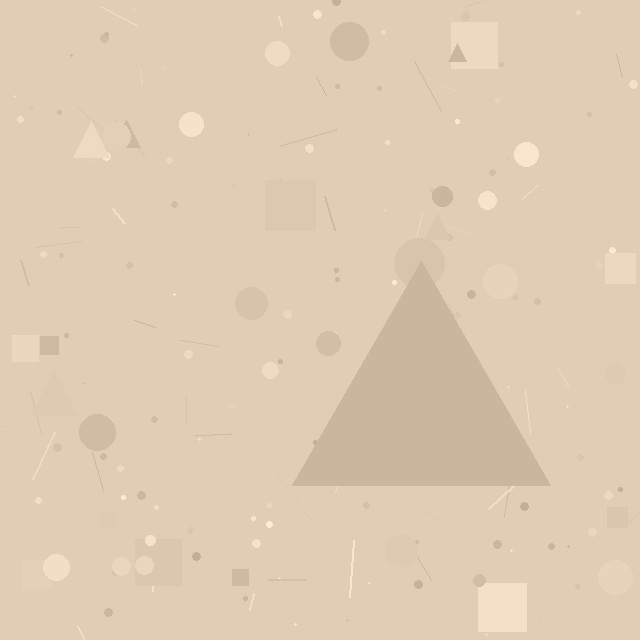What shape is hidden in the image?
A triangle is hidden in the image.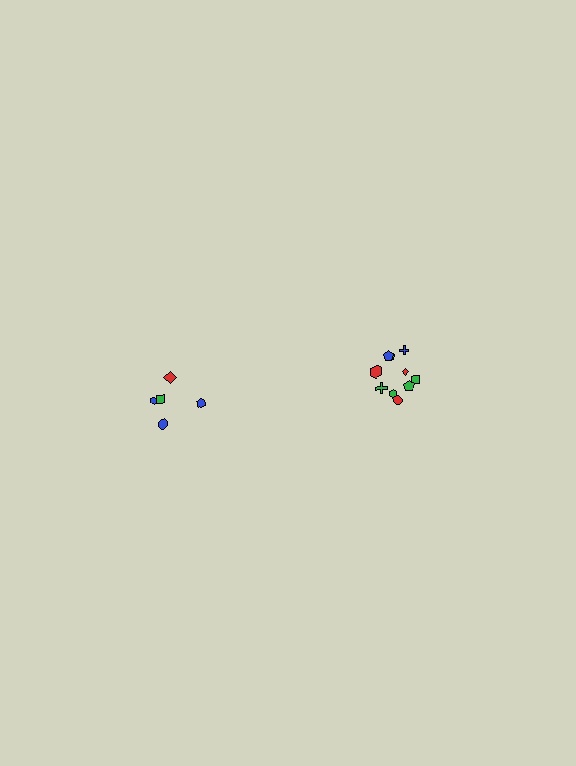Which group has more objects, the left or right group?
The right group.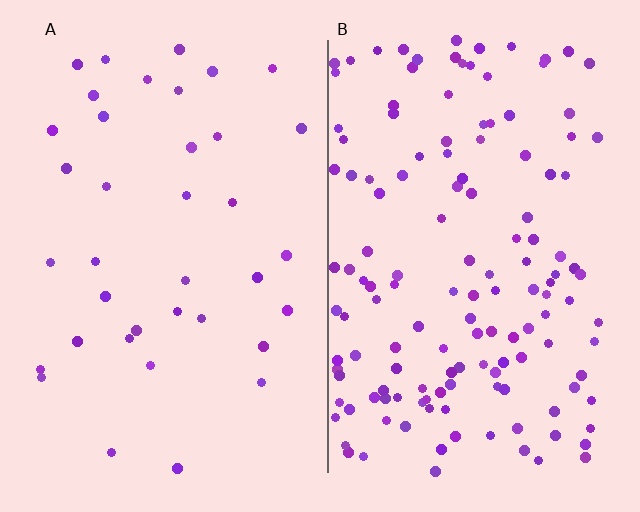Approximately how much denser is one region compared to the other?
Approximately 3.8× — region B over region A.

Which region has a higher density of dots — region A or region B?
B (the right).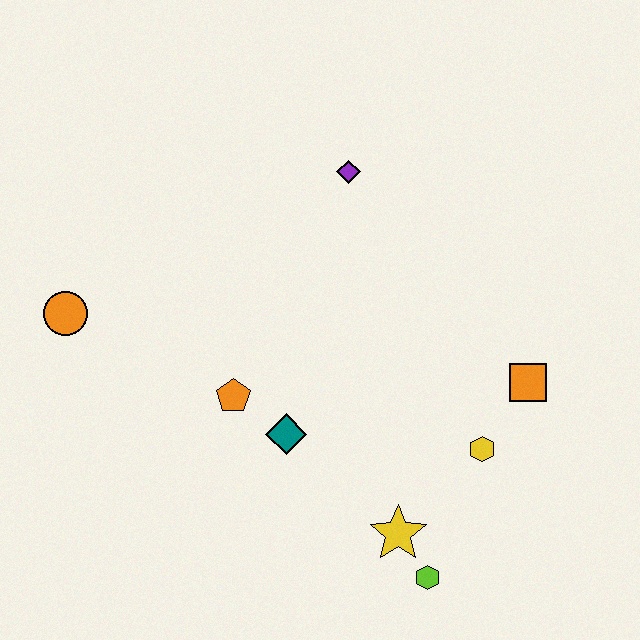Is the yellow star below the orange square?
Yes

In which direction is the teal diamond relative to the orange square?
The teal diamond is to the left of the orange square.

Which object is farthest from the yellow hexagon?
The orange circle is farthest from the yellow hexagon.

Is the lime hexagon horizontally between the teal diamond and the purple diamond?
No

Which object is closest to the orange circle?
The orange pentagon is closest to the orange circle.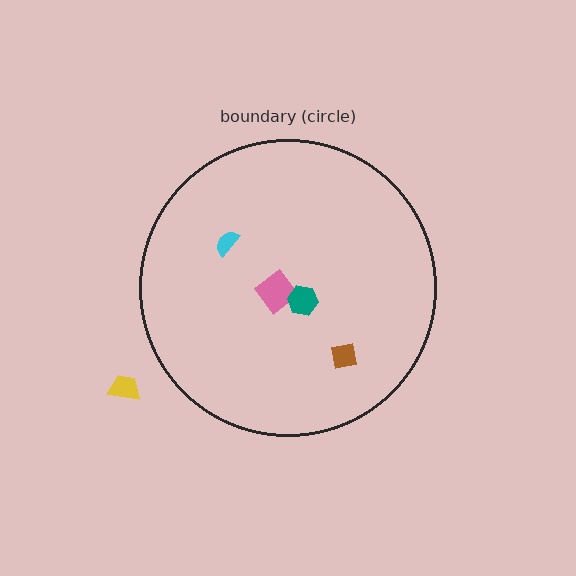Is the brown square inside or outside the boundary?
Inside.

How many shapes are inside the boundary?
4 inside, 1 outside.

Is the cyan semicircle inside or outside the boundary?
Inside.